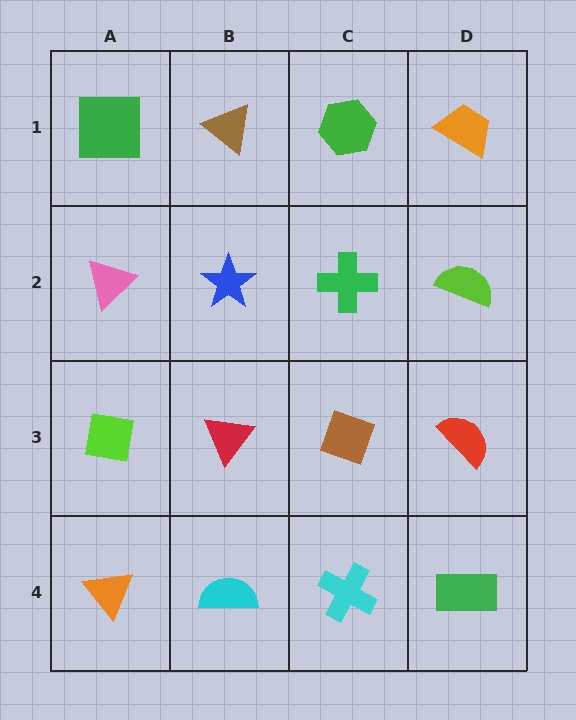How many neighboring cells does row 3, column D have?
3.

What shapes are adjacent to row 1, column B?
A blue star (row 2, column B), a green square (row 1, column A), a green hexagon (row 1, column C).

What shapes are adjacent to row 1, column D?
A lime semicircle (row 2, column D), a green hexagon (row 1, column C).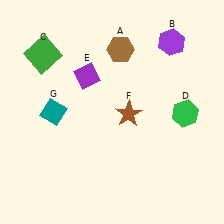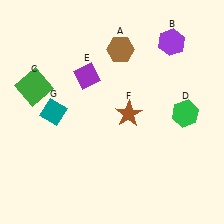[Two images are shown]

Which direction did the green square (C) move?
The green square (C) moved down.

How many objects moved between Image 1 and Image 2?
1 object moved between the two images.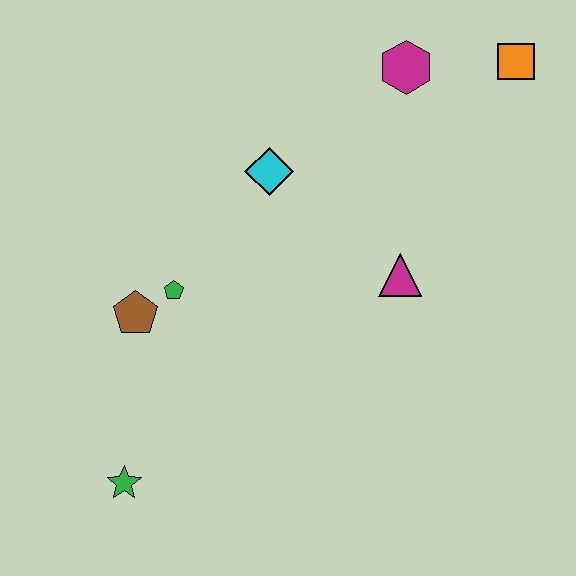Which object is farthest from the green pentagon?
The orange square is farthest from the green pentagon.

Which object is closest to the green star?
The brown pentagon is closest to the green star.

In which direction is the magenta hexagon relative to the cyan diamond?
The magenta hexagon is to the right of the cyan diamond.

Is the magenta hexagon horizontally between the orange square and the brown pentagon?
Yes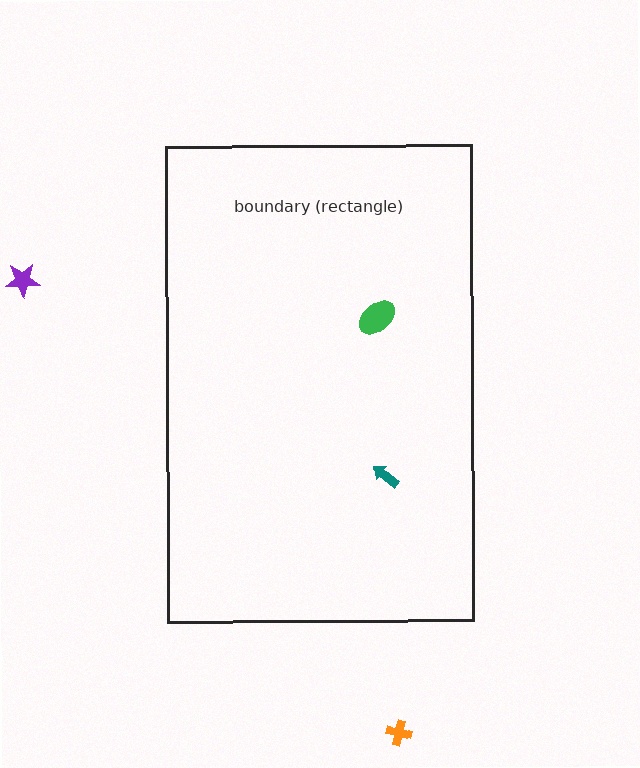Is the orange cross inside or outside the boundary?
Outside.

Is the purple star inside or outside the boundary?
Outside.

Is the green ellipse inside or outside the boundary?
Inside.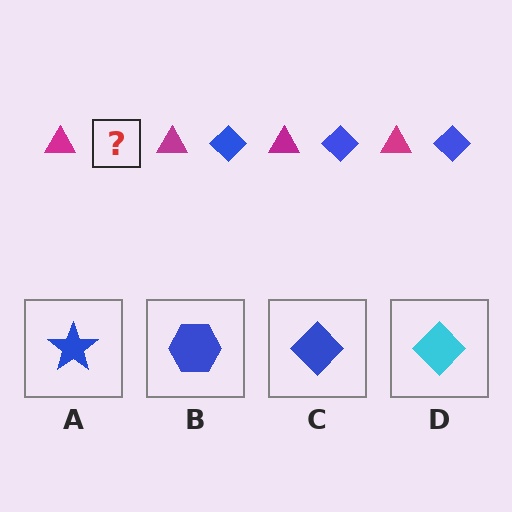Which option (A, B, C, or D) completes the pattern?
C.